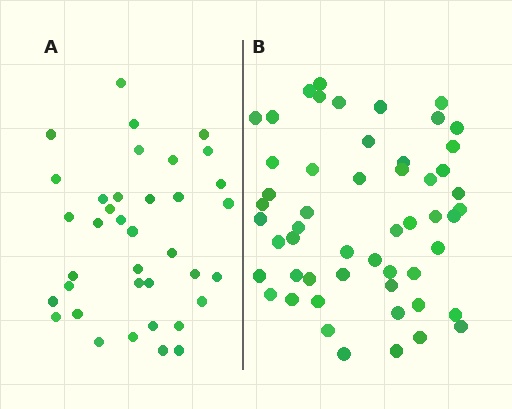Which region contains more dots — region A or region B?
Region B (the right region) has more dots.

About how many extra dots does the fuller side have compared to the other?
Region B has approximately 15 more dots than region A.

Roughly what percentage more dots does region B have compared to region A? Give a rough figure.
About 45% more.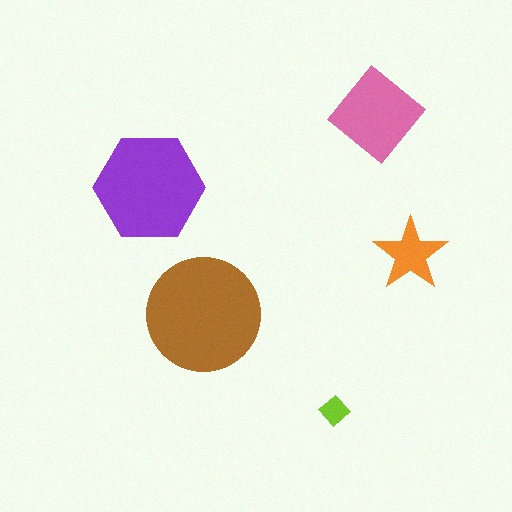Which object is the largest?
The brown circle.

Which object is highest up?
The pink diamond is topmost.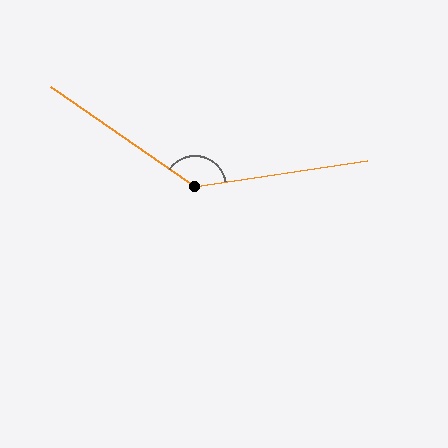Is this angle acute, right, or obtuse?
It is obtuse.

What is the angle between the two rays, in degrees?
Approximately 137 degrees.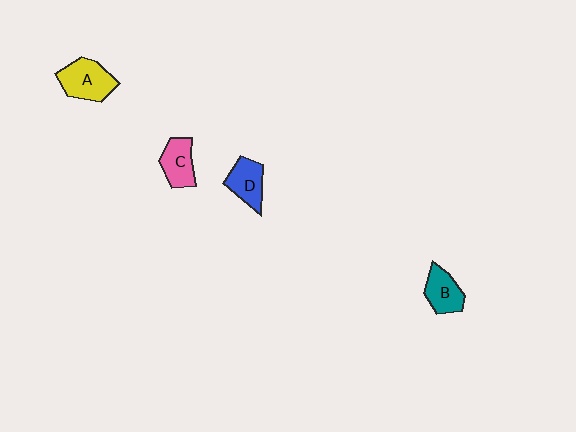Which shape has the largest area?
Shape A (yellow).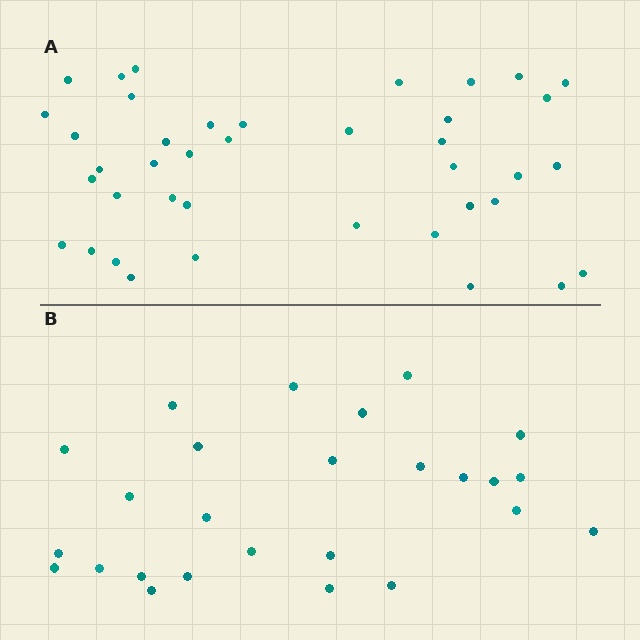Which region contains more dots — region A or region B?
Region A (the top region) has more dots.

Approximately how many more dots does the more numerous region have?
Region A has approximately 15 more dots than region B.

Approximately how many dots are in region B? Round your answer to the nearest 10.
About 30 dots. (The exact count is 26, which rounds to 30.)